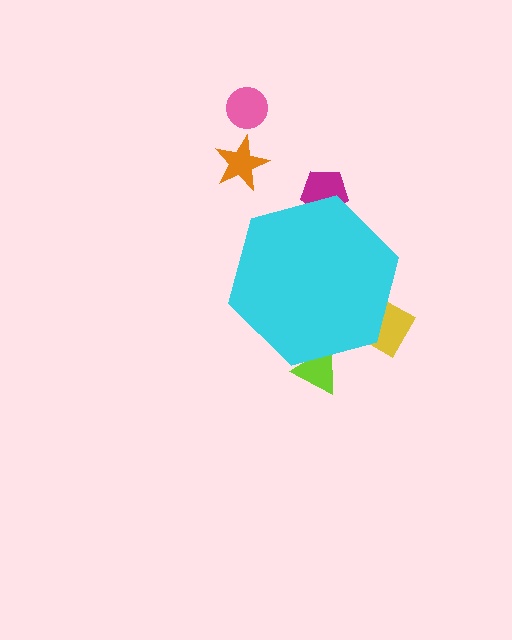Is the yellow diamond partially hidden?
Yes, the yellow diamond is partially hidden behind the cyan hexagon.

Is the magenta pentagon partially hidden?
Yes, the magenta pentagon is partially hidden behind the cyan hexagon.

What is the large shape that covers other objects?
A cyan hexagon.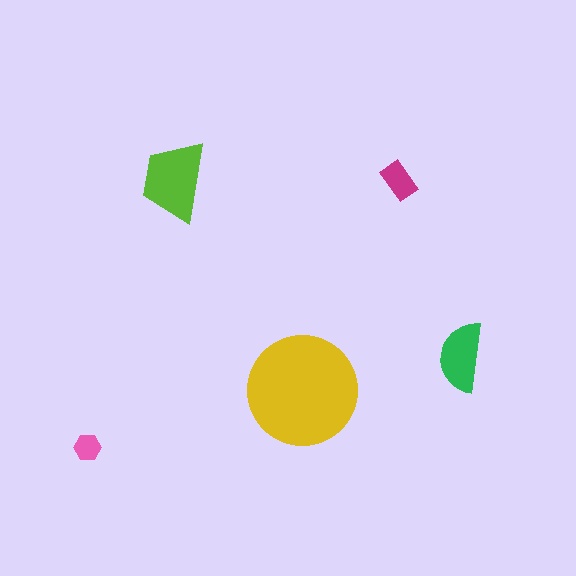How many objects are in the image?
There are 5 objects in the image.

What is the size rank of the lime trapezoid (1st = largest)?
2nd.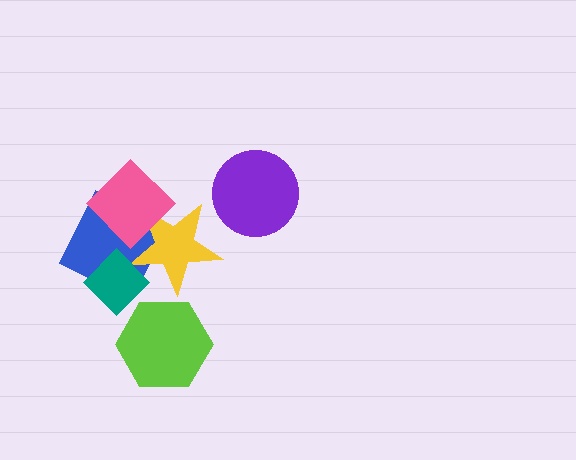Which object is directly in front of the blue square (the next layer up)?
The yellow star is directly in front of the blue square.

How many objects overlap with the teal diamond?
2 objects overlap with the teal diamond.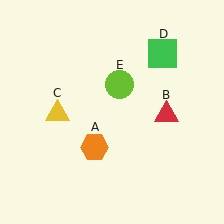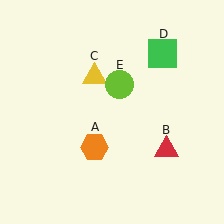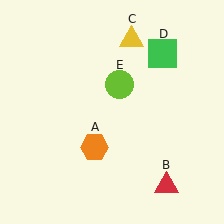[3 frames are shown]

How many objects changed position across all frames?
2 objects changed position: red triangle (object B), yellow triangle (object C).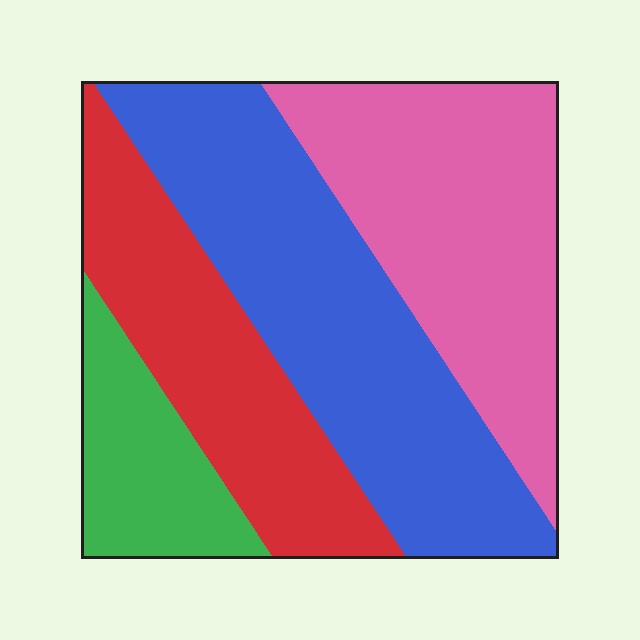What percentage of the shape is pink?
Pink covers 30% of the shape.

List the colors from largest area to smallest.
From largest to smallest: blue, pink, red, green.